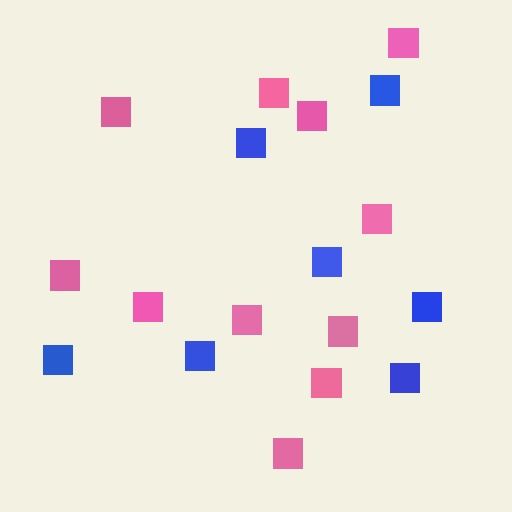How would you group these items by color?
There are 2 groups: one group of blue squares (7) and one group of pink squares (11).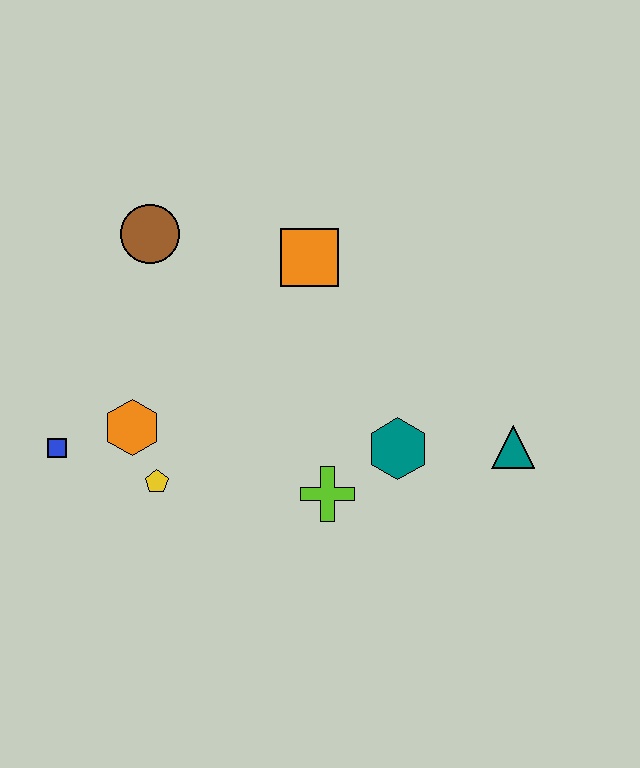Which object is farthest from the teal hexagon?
The blue square is farthest from the teal hexagon.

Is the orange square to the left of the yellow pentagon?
No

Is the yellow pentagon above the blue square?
No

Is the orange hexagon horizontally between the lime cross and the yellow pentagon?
No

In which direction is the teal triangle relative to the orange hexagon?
The teal triangle is to the right of the orange hexagon.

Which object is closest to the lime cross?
The teal hexagon is closest to the lime cross.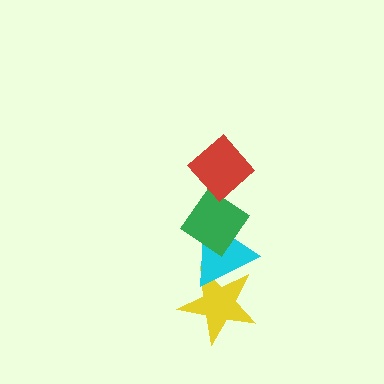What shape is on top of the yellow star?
The cyan triangle is on top of the yellow star.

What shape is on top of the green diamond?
The red diamond is on top of the green diamond.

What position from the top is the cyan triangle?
The cyan triangle is 3rd from the top.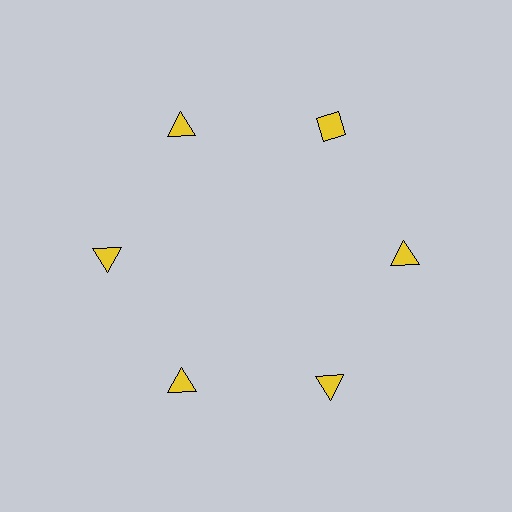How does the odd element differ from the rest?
It has a different shape: diamond instead of triangle.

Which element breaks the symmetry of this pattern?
The yellow diamond at roughly the 1 o'clock position breaks the symmetry. All other shapes are yellow triangles.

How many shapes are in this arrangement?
There are 6 shapes arranged in a ring pattern.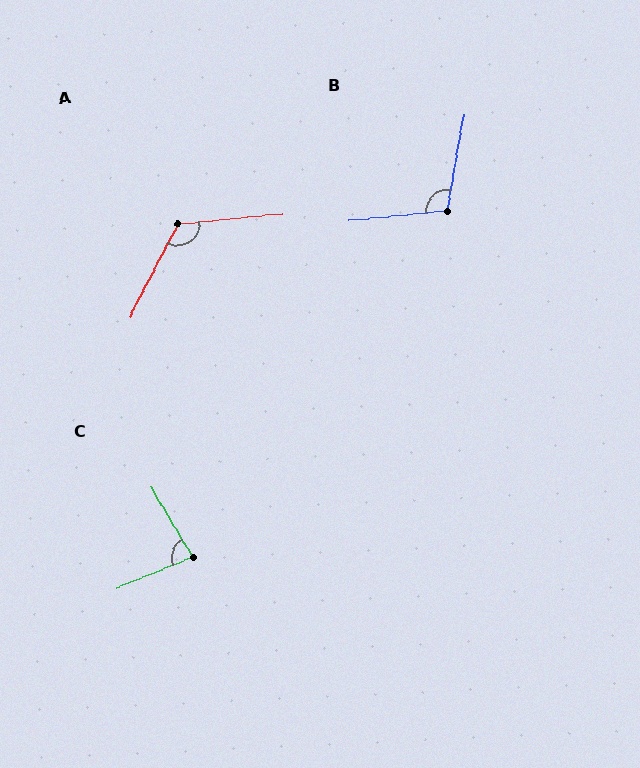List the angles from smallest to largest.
C (82°), B (106°), A (123°).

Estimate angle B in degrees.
Approximately 106 degrees.